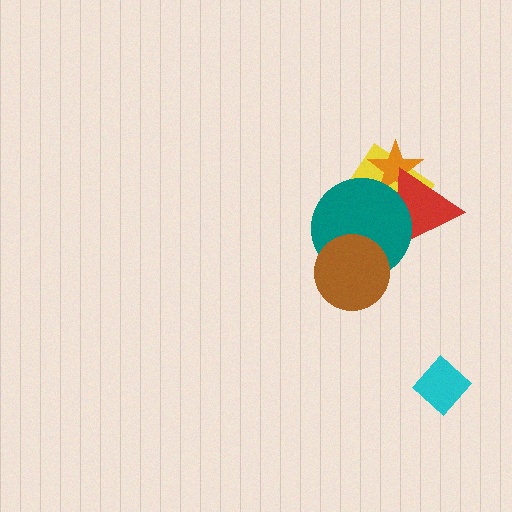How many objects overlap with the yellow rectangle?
3 objects overlap with the yellow rectangle.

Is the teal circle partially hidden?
Yes, it is partially covered by another shape.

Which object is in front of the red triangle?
The teal circle is in front of the red triangle.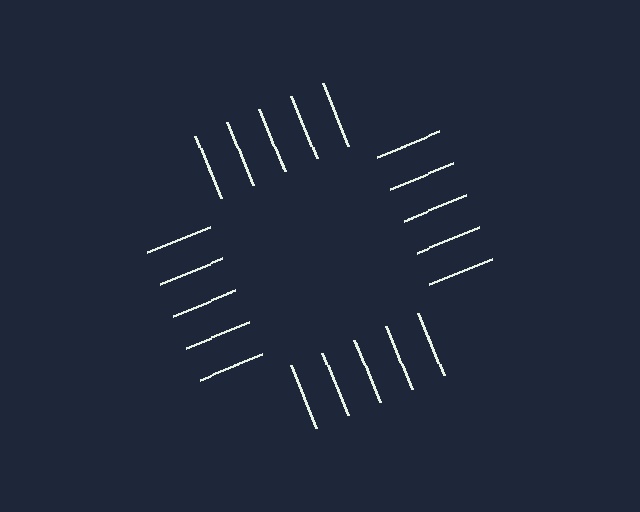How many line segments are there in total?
20 — 5 along each of the 4 edges.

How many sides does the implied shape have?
4 sides — the line-ends trace a square.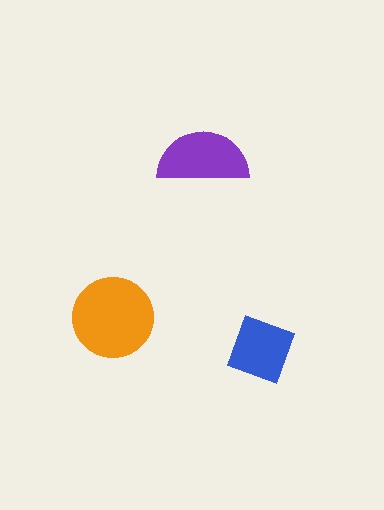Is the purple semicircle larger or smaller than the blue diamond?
Larger.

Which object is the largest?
The orange circle.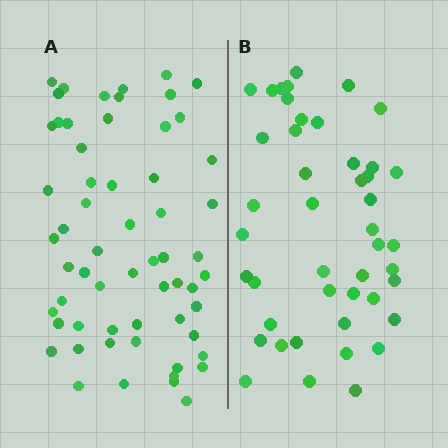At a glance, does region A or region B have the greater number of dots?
Region A (the left region) has more dots.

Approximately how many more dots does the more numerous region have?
Region A has approximately 15 more dots than region B.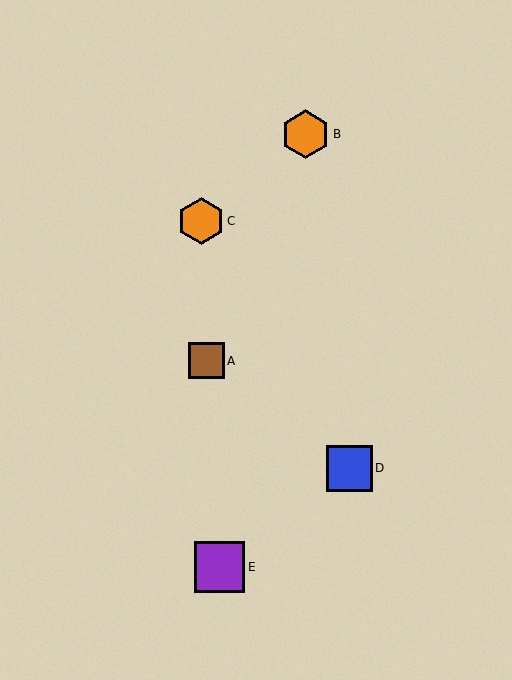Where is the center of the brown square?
The center of the brown square is at (206, 361).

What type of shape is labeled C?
Shape C is an orange hexagon.